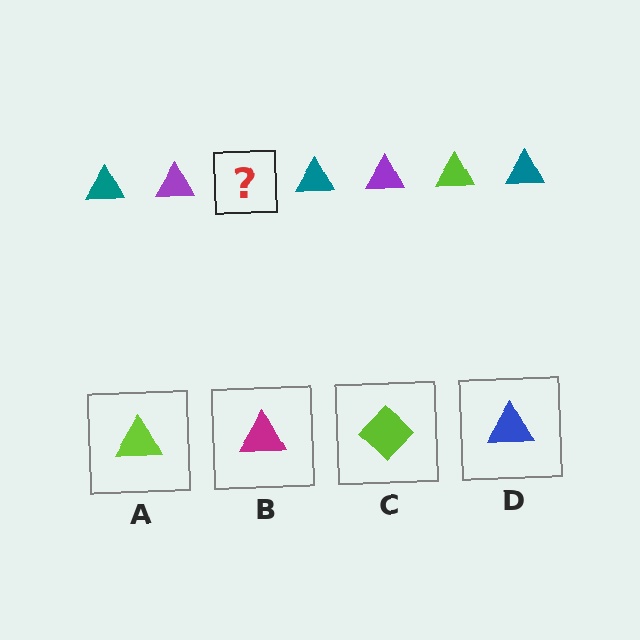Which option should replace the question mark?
Option A.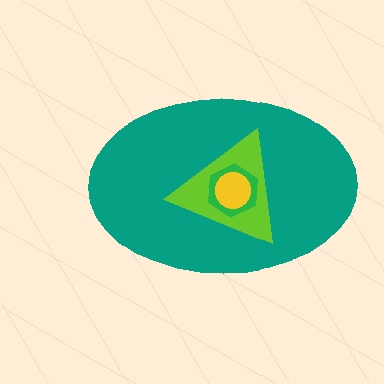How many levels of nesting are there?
4.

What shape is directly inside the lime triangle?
The green hexagon.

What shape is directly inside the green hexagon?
The yellow circle.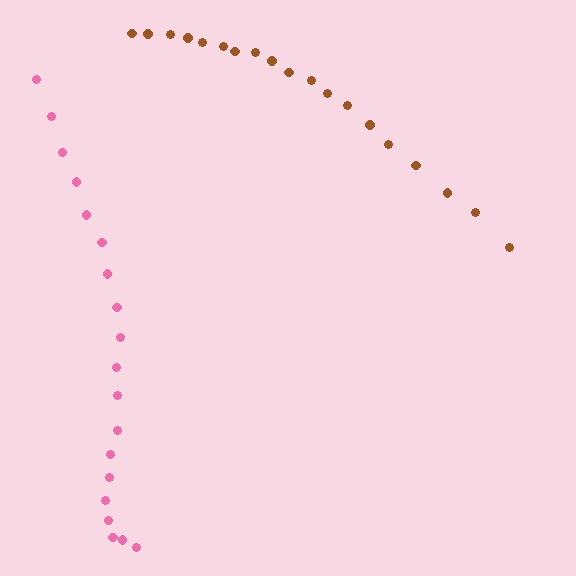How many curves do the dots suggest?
There are 2 distinct paths.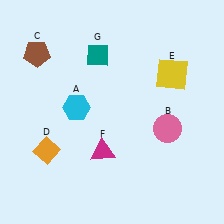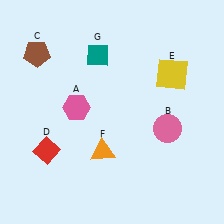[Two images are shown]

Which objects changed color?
A changed from cyan to pink. D changed from orange to red. F changed from magenta to orange.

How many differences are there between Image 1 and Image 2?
There are 3 differences between the two images.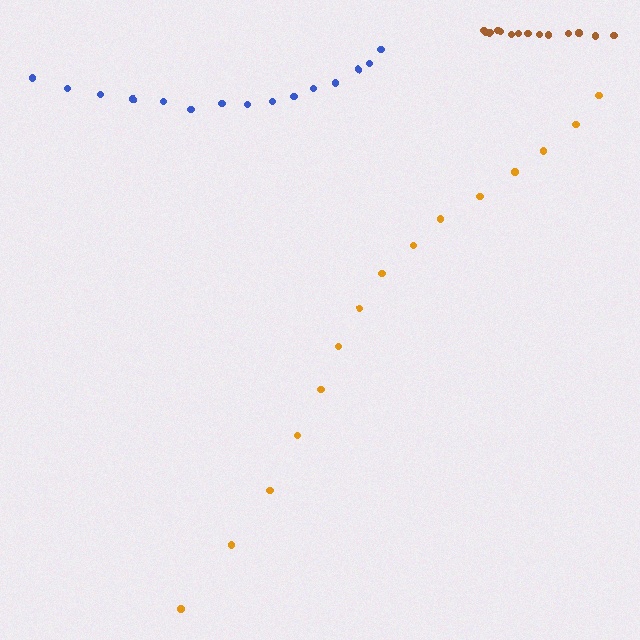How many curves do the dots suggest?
There are 3 distinct paths.